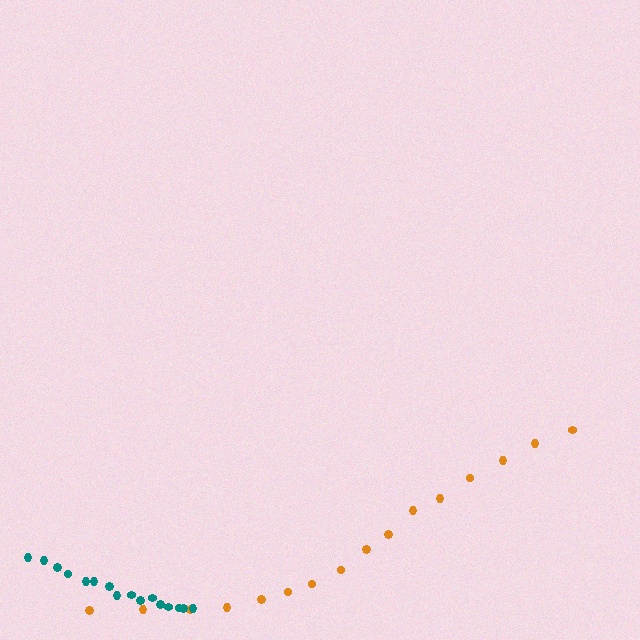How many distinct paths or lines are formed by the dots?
There are 2 distinct paths.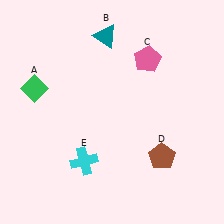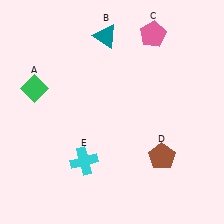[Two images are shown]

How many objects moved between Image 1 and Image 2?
1 object moved between the two images.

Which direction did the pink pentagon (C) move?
The pink pentagon (C) moved up.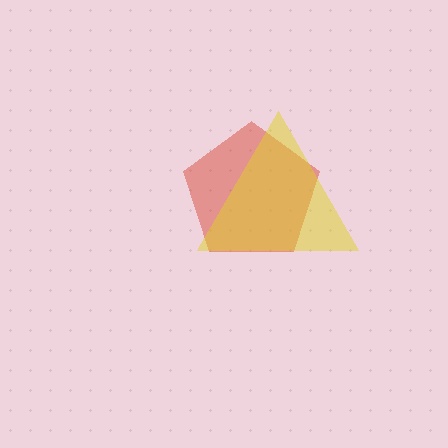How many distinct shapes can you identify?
There are 2 distinct shapes: a red pentagon, a yellow triangle.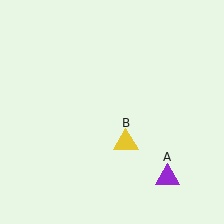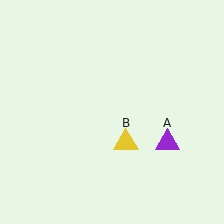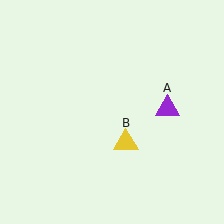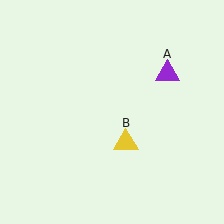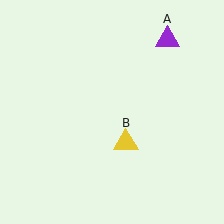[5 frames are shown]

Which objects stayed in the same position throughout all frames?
Yellow triangle (object B) remained stationary.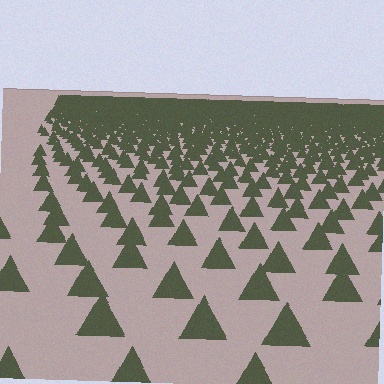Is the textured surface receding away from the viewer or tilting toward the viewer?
The surface is receding away from the viewer. Texture elements get smaller and denser toward the top.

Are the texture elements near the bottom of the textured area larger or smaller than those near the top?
Larger. Near the bottom, elements are closer to the viewer and appear at a bigger on-screen size.